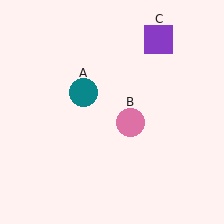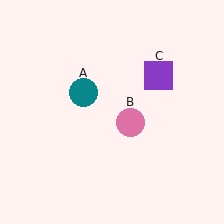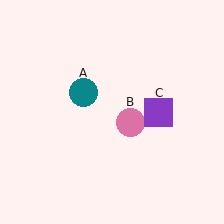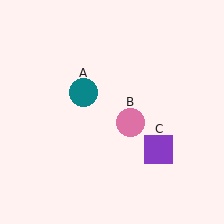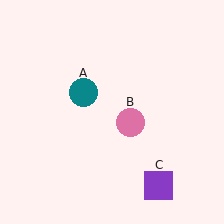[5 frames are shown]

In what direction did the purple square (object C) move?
The purple square (object C) moved down.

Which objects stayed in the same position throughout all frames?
Teal circle (object A) and pink circle (object B) remained stationary.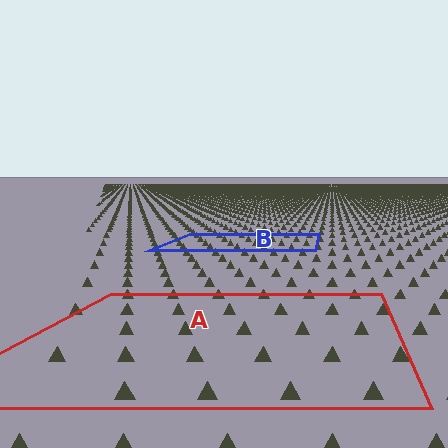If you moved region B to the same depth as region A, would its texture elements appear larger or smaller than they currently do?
They would appear larger. At a closer depth, the same texture elements are projected at a bigger on-screen size.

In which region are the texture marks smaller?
The texture marks are smaller in region B, because it is farther away.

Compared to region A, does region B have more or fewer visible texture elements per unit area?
Region B has more texture elements per unit area — they are packed more densely because it is farther away.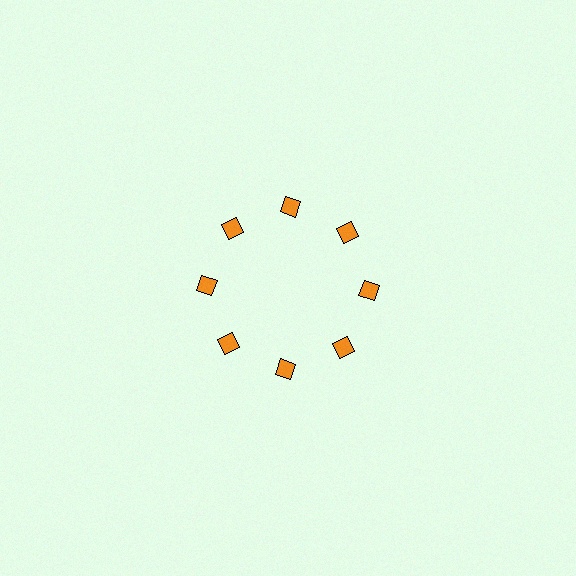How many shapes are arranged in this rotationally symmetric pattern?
There are 8 shapes, arranged in 8 groups of 1.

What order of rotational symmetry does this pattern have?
This pattern has 8-fold rotational symmetry.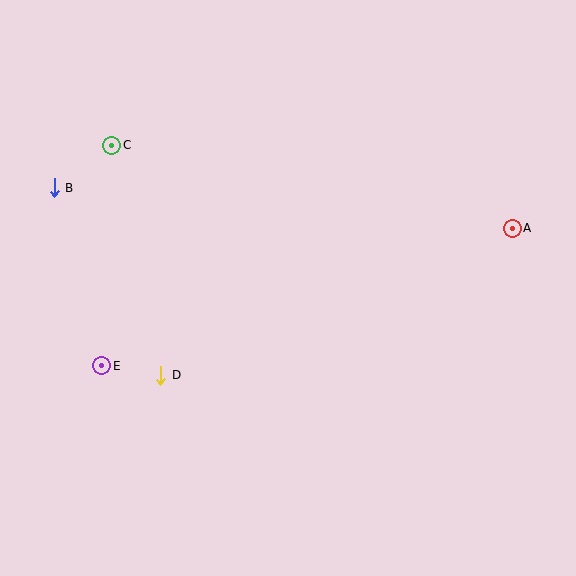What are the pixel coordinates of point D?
Point D is at (161, 375).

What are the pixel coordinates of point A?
Point A is at (512, 228).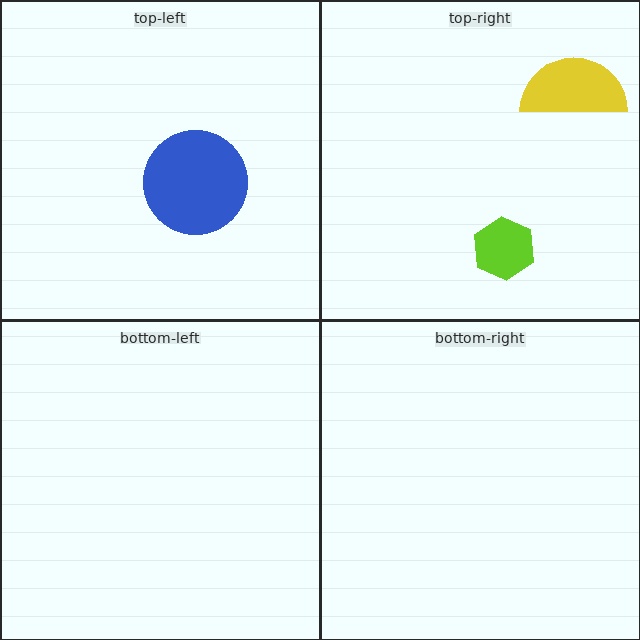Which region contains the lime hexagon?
The top-right region.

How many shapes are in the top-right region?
2.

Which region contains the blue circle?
The top-left region.